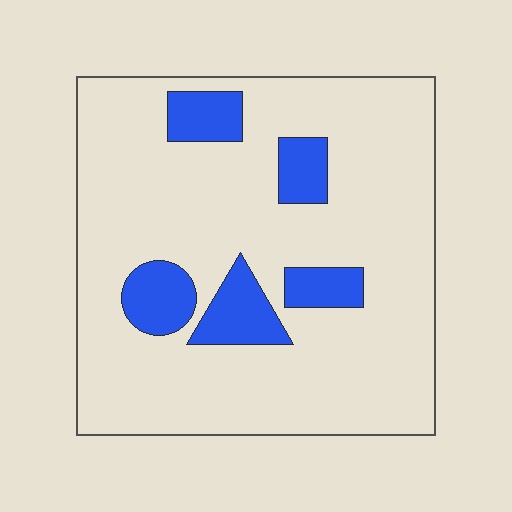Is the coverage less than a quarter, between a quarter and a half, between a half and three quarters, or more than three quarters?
Less than a quarter.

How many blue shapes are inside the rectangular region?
5.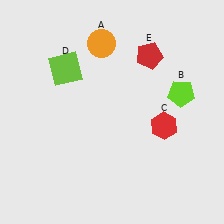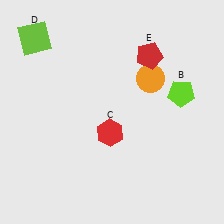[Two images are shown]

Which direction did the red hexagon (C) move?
The red hexagon (C) moved left.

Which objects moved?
The objects that moved are: the orange circle (A), the red hexagon (C), the lime square (D).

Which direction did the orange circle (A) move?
The orange circle (A) moved right.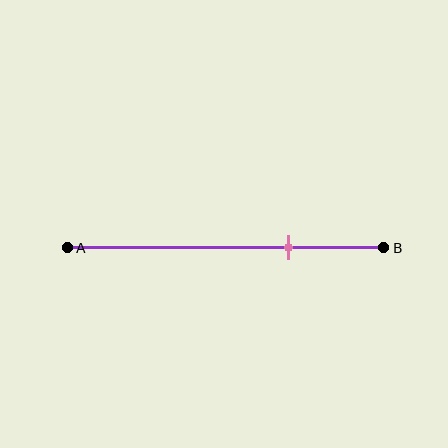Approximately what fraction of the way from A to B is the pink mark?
The pink mark is approximately 70% of the way from A to B.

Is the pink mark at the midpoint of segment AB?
No, the mark is at about 70% from A, not at the 50% midpoint.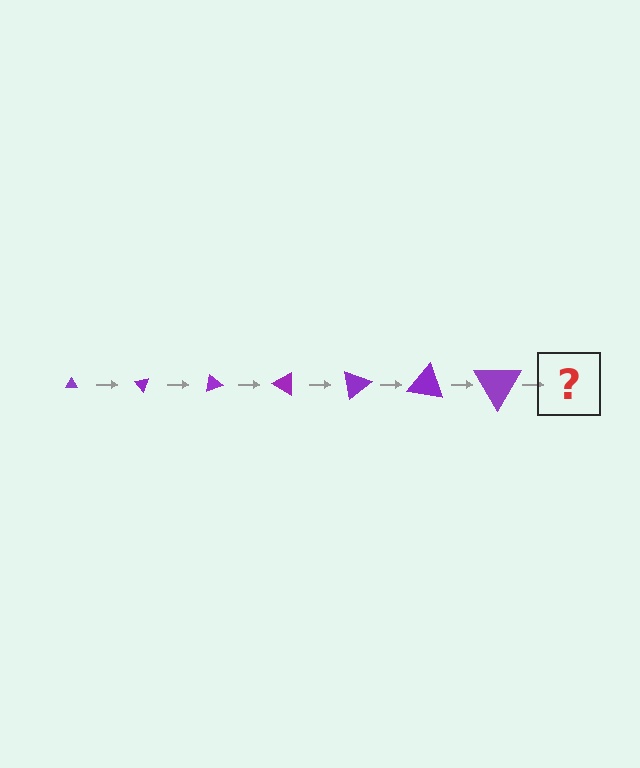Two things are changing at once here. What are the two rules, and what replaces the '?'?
The two rules are that the triangle grows larger each step and it rotates 50 degrees each step. The '?' should be a triangle, larger than the previous one and rotated 350 degrees from the start.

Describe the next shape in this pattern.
It should be a triangle, larger than the previous one and rotated 350 degrees from the start.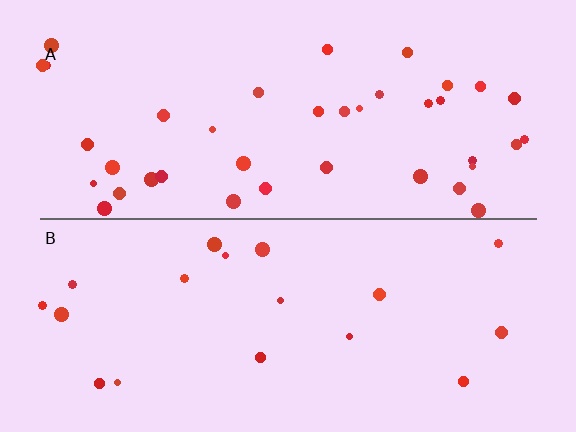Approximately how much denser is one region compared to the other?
Approximately 2.1× — region A over region B.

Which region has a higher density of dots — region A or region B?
A (the top).